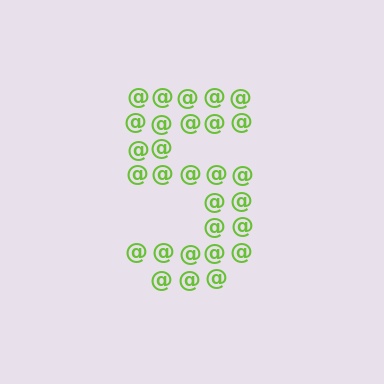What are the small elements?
The small elements are at signs.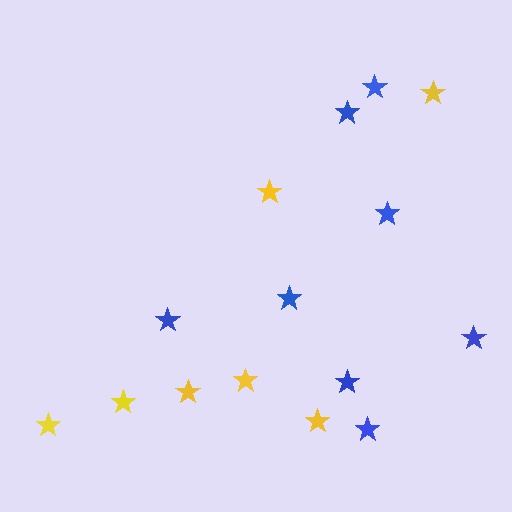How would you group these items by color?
There are 2 groups: one group of yellow stars (7) and one group of blue stars (8).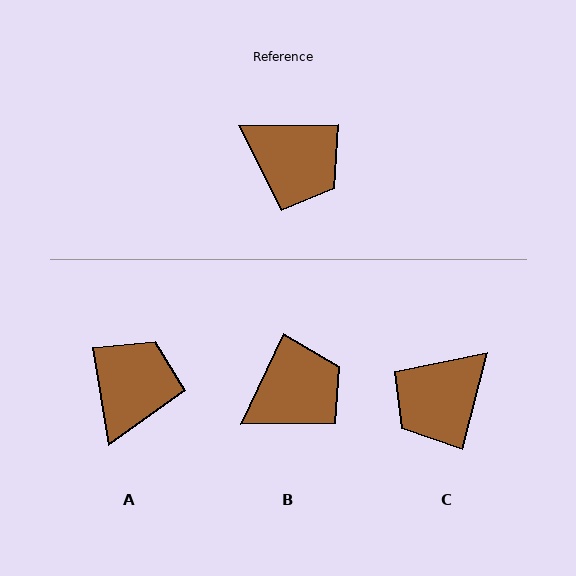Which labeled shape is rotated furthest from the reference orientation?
C, about 105 degrees away.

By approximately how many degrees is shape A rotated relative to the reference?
Approximately 99 degrees counter-clockwise.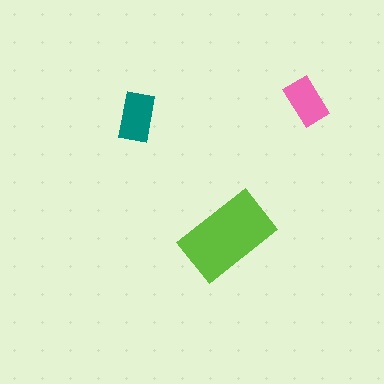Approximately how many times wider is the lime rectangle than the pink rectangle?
About 2 times wider.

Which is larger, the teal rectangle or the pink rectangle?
The teal one.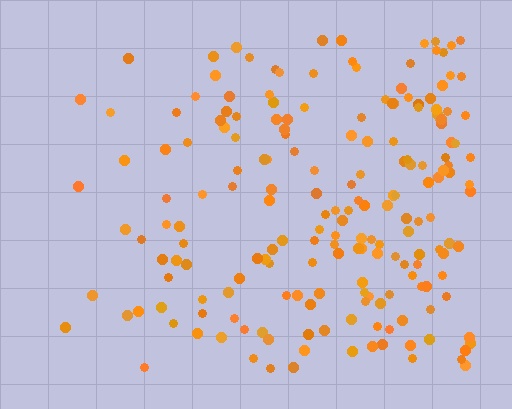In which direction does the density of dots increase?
From left to right, with the right side densest.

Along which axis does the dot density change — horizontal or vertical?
Horizontal.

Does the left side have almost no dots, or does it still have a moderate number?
Still a moderate number, just noticeably fewer than the right.